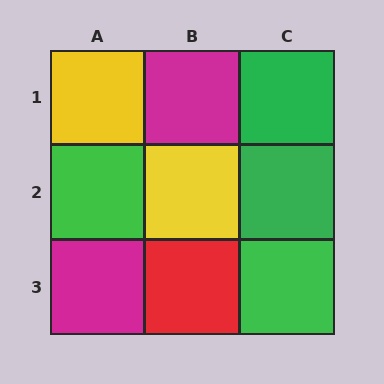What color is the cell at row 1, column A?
Yellow.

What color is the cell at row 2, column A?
Green.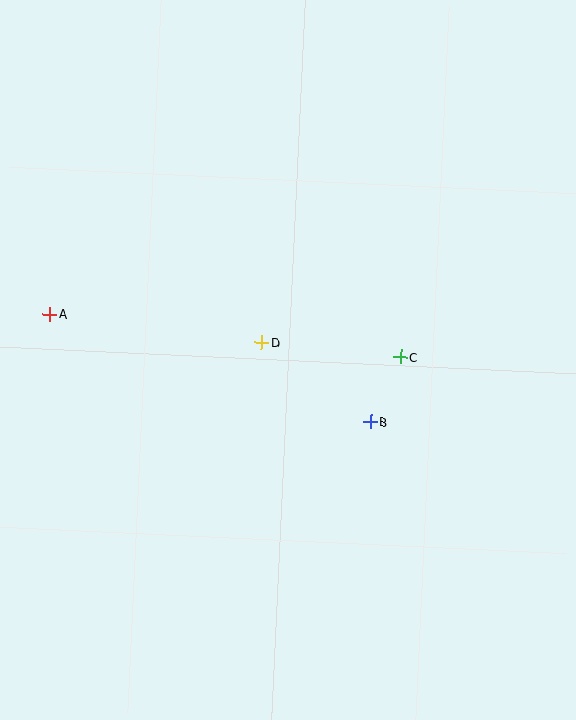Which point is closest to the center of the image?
Point D at (261, 343) is closest to the center.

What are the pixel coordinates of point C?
Point C is at (401, 357).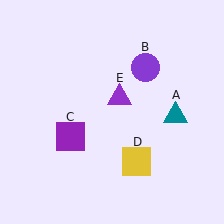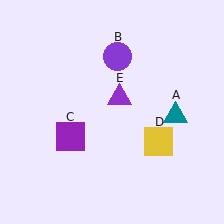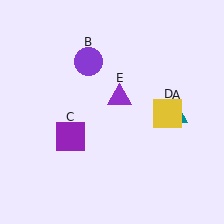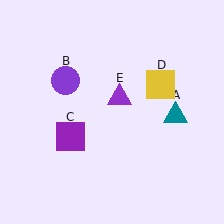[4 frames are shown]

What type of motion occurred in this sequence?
The purple circle (object B), yellow square (object D) rotated counterclockwise around the center of the scene.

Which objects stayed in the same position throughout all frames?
Teal triangle (object A) and purple square (object C) and purple triangle (object E) remained stationary.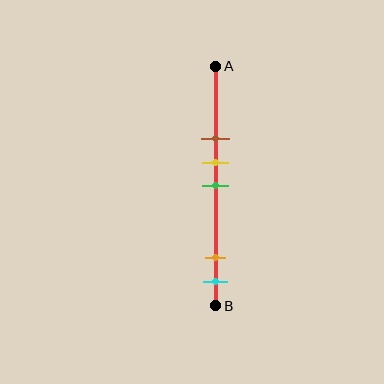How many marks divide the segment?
There are 5 marks dividing the segment.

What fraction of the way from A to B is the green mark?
The green mark is approximately 50% (0.5) of the way from A to B.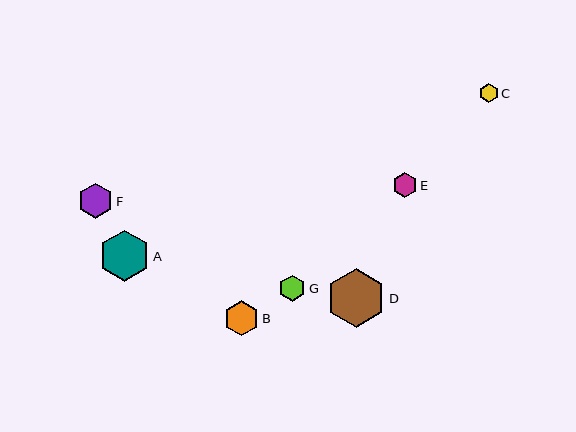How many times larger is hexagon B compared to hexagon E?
Hexagon B is approximately 1.4 times the size of hexagon E.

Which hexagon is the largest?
Hexagon D is the largest with a size of approximately 59 pixels.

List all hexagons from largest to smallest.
From largest to smallest: D, A, B, F, G, E, C.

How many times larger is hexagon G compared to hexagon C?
Hexagon G is approximately 1.4 times the size of hexagon C.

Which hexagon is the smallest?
Hexagon C is the smallest with a size of approximately 19 pixels.